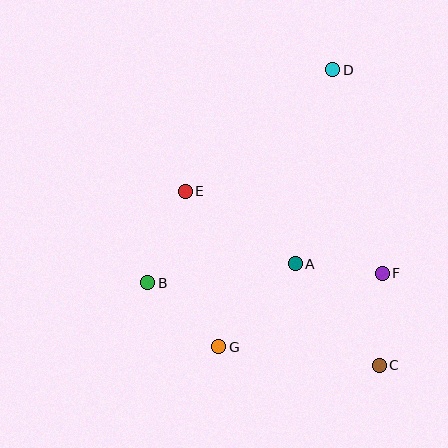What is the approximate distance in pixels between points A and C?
The distance between A and C is approximately 132 pixels.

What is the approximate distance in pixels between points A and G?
The distance between A and G is approximately 113 pixels.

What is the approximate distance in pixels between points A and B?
The distance between A and B is approximately 149 pixels.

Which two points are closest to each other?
Points A and F are closest to each other.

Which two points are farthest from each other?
Points D and G are farthest from each other.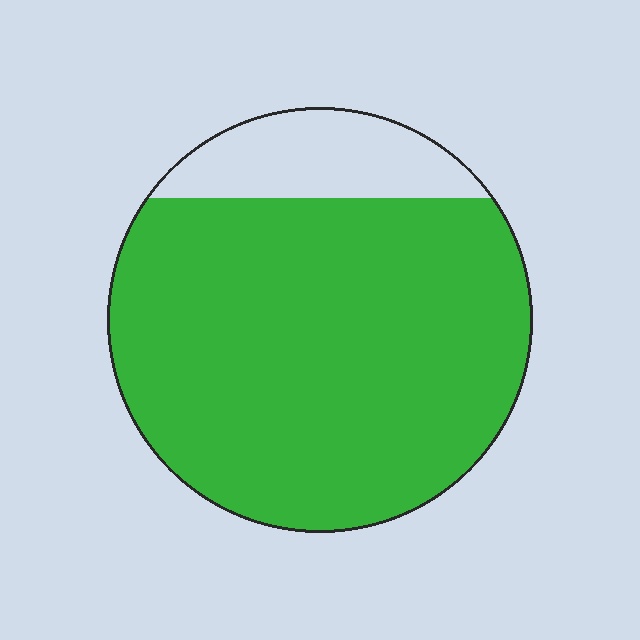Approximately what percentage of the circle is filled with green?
Approximately 85%.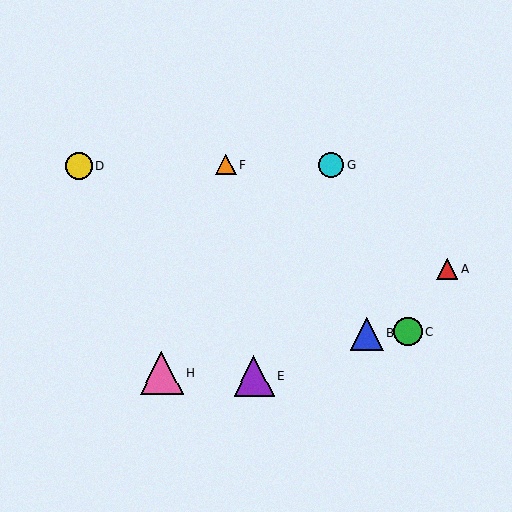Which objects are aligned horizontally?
Objects D, F, G are aligned horizontally.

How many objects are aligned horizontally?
3 objects (D, F, G) are aligned horizontally.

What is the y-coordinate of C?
Object C is at y≈332.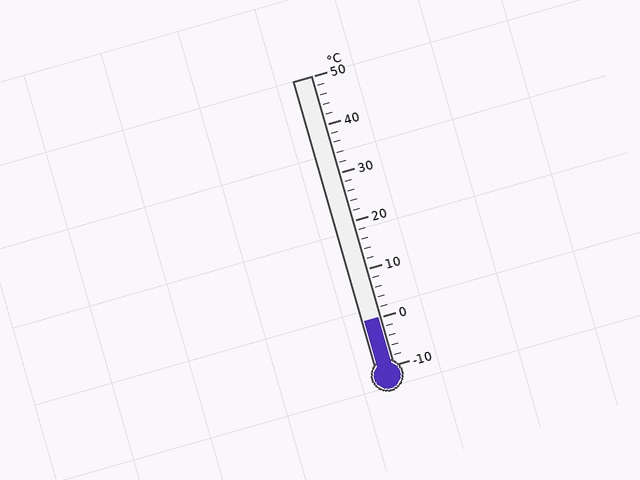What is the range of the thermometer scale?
The thermometer scale ranges from -10°C to 50°C.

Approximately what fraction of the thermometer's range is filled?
The thermometer is filled to approximately 15% of its range.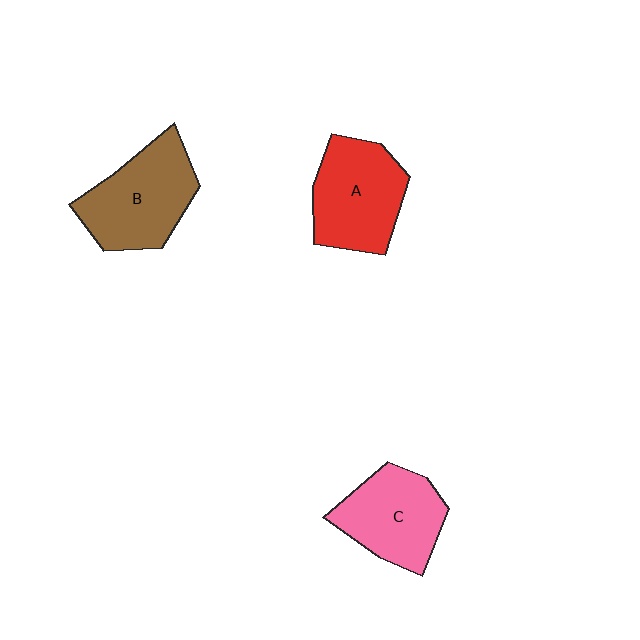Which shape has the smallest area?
Shape C (pink).